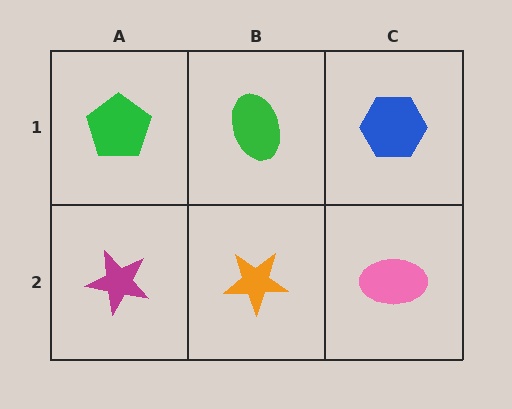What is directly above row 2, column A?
A green pentagon.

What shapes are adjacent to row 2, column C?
A blue hexagon (row 1, column C), an orange star (row 2, column B).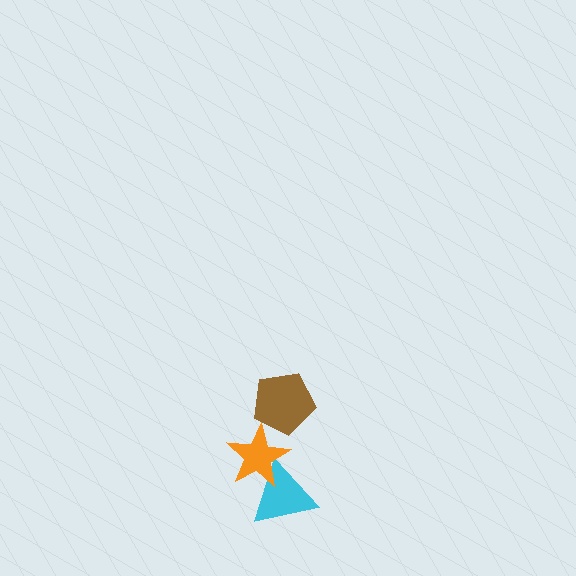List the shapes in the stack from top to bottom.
From top to bottom: the brown pentagon, the orange star, the cyan triangle.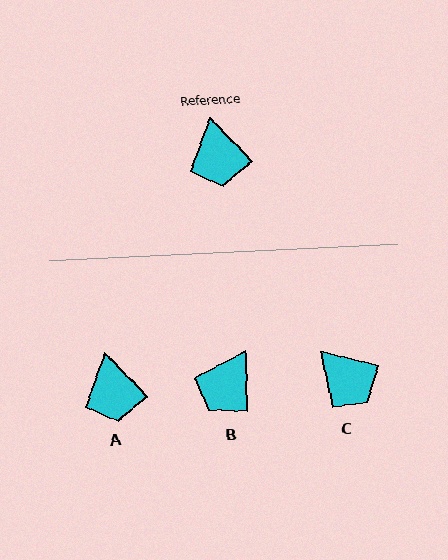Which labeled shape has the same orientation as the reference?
A.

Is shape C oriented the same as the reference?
No, it is off by about 32 degrees.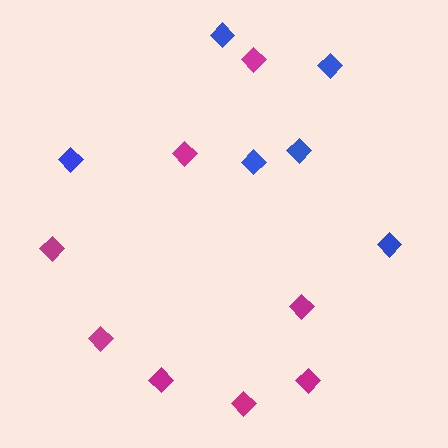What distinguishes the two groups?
There are 2 groups: one group of blue diamonds (6) and one group of magenta diamonds (8).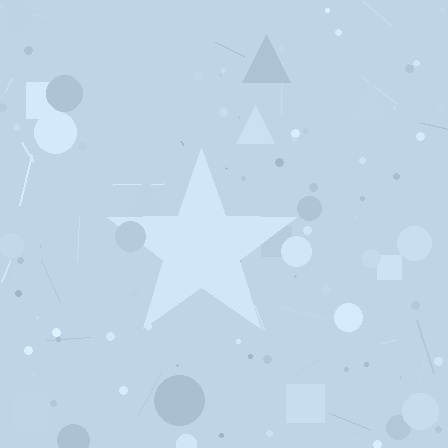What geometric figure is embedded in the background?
A star is embedded in the background.